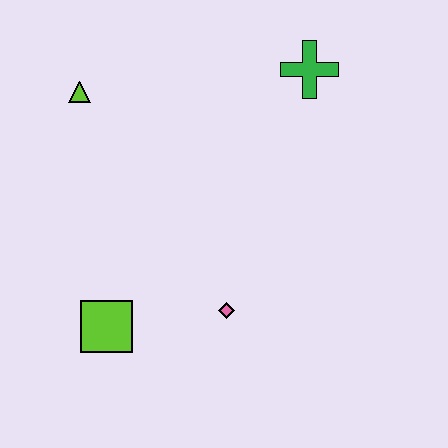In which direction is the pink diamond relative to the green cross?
The pink diamond is below the green cross.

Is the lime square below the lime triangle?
Yes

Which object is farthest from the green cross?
The lime square is farthest from the green cross.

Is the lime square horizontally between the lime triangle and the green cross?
Yes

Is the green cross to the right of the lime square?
Yes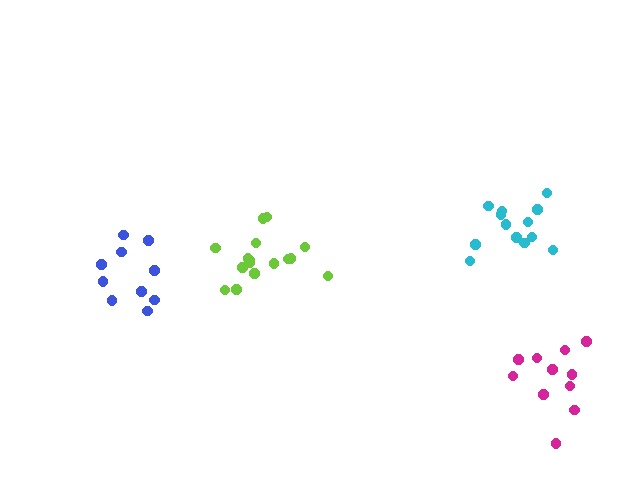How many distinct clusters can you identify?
There are 4 distinct clusters.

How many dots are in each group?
Group 1: 10 dots, Group 2: 13 dots, Group 3: 11 dots, Group 4: 16 dots (50 total).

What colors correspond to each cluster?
The clusters are colored: blue, cyan, magenta, lime.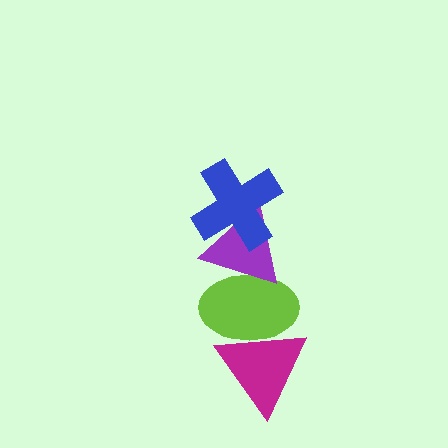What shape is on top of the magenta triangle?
The lime ellipse is on top of the magenta triangle.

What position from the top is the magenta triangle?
The magenta triangle is 4th from the top.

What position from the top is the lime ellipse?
The lime ellipse is 3rd from the top.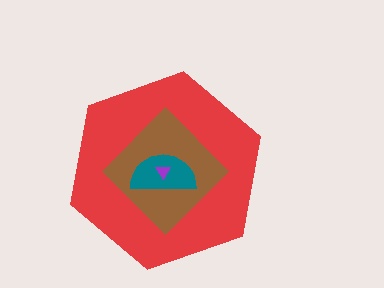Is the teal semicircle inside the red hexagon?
Yes.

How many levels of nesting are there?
4.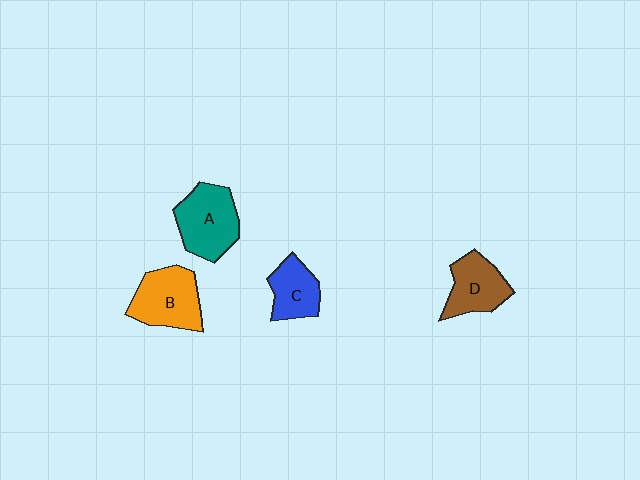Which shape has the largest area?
Shape A (teal).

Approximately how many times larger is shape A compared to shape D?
Approximately 1.3 times.